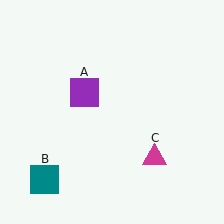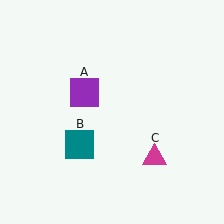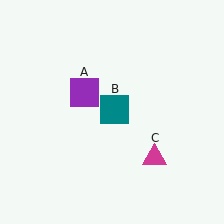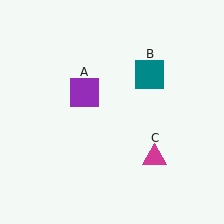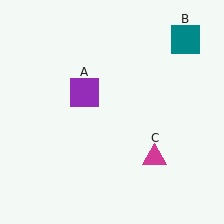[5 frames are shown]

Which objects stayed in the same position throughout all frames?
Purple square (object A) and magenta triangle (object C) remained stationary.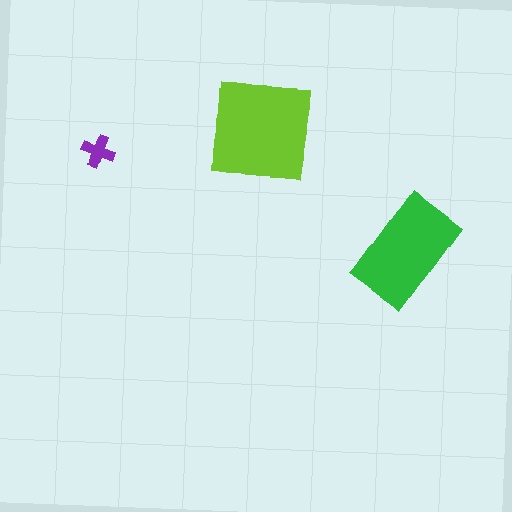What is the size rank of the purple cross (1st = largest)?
3rd.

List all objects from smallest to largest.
The purple cross, the green rectangle, the lime square.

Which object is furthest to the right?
The green rectangle is rightmost.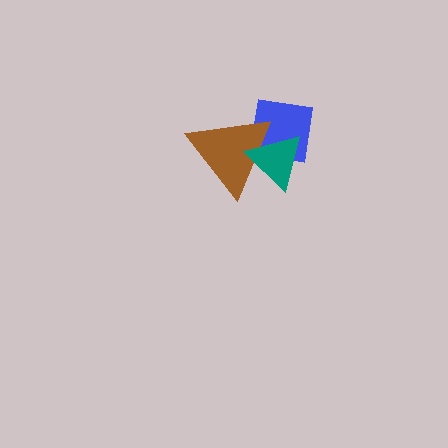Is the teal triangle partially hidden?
No, no other shape covers it.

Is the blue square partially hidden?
Yes, it is partially covered by another shape.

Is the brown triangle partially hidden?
Yes, it is partially covered by another shape.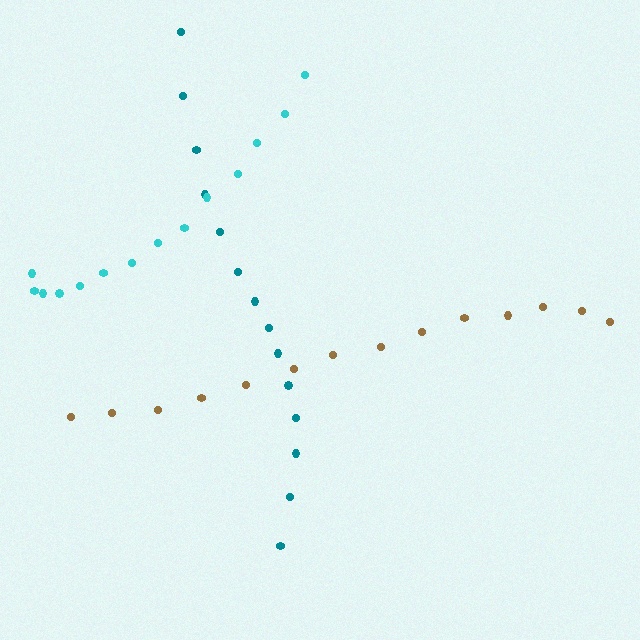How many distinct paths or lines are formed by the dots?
There are 3 distinct paths.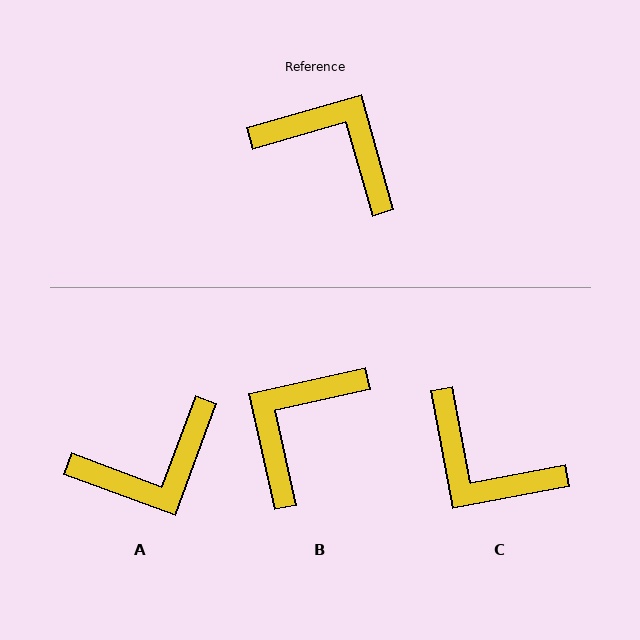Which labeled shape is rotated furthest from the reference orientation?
C, about 175 degrees away.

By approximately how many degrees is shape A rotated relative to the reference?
Approximately 126 degrees clockwise.